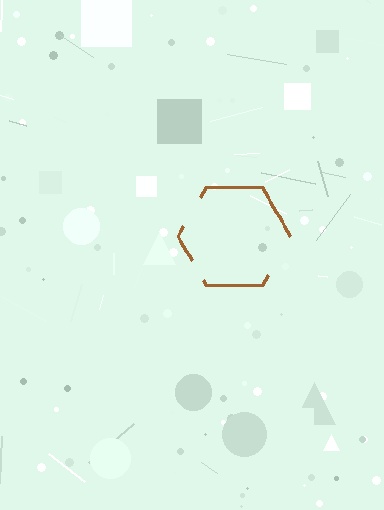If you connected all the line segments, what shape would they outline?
They would outline a hexagon.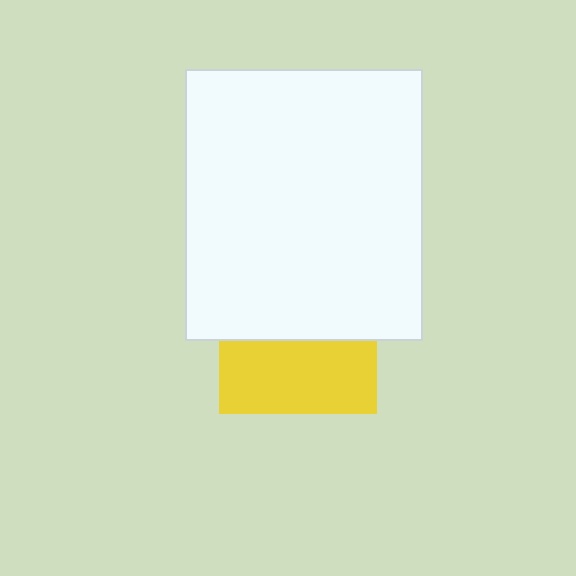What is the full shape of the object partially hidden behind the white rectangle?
The partially hidden object is a yellow square.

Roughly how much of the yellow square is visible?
About half of it is visible (roughly 46%).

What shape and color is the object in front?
The object in front is a white rectangle.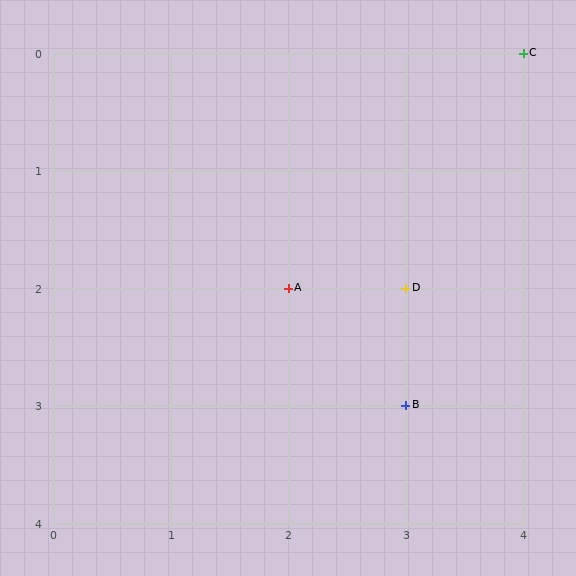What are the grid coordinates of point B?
Point B is at grid coordinates (3, 3).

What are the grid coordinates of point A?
Point A is at grid coordinates (2, 2).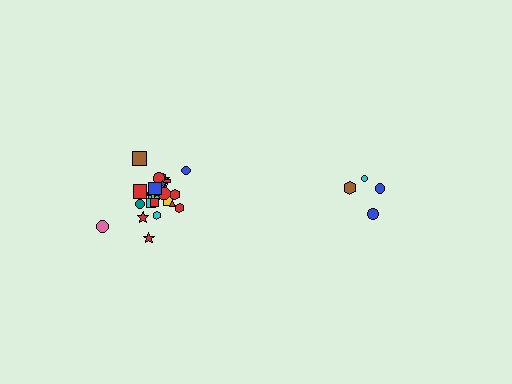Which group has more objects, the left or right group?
The left group.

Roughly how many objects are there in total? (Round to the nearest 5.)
Roughly 30 objects in total.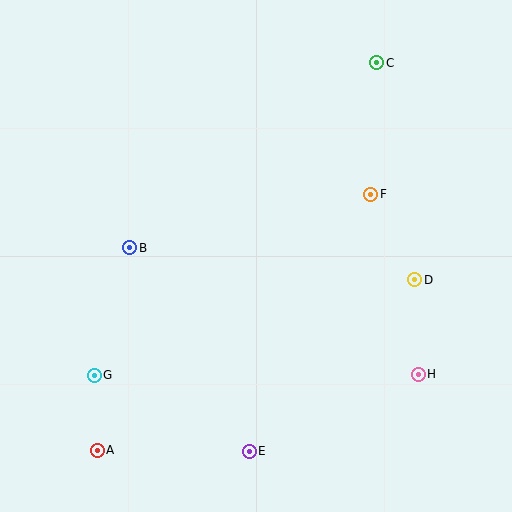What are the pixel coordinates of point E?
Point E is at (249, 451).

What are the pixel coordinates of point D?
Point D is at (415, 280).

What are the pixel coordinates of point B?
Point B is at (130, 248).